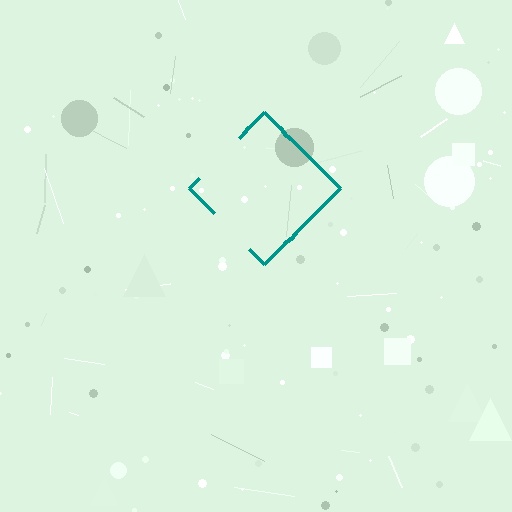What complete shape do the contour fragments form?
The contour fragments form a diamond.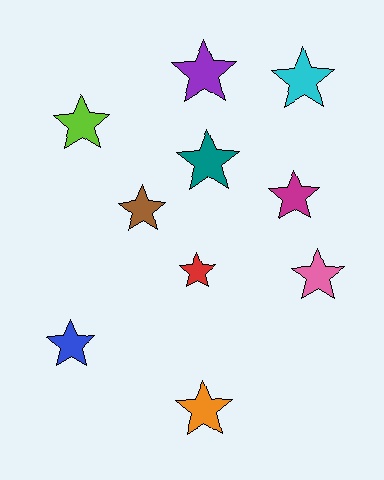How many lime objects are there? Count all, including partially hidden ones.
There is 1 lime object.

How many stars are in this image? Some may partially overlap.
There are 10 stars.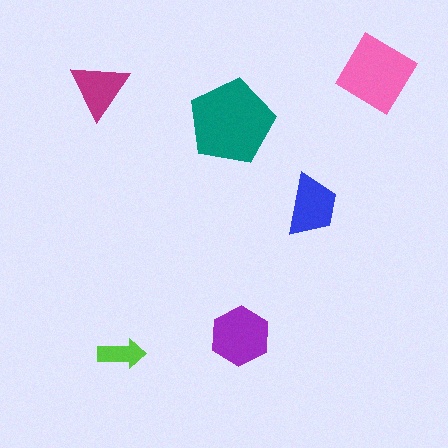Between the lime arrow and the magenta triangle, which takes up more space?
The magenta triangle.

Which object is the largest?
The teal pentagon.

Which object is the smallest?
The lime arrow.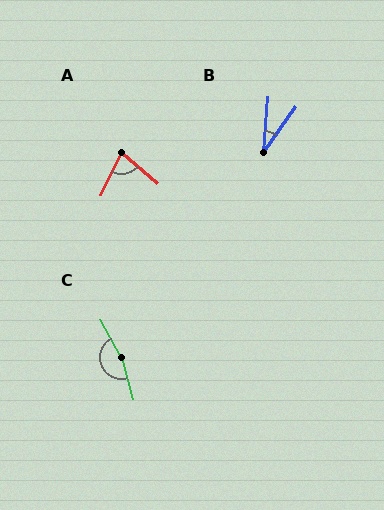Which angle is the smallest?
B, at approximately 31 degrees.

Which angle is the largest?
C, at approximately 167 degrees.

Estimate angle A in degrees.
Approximately 75 degrees.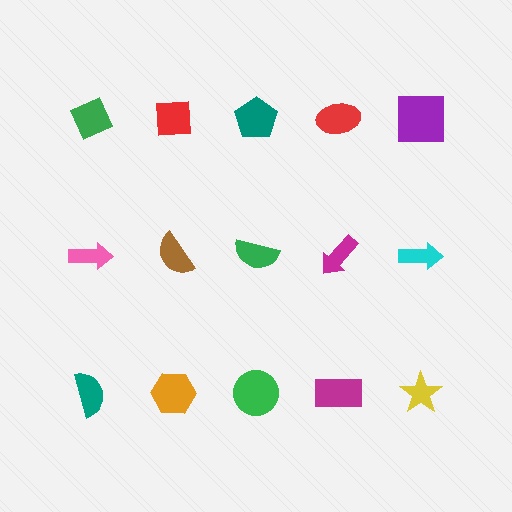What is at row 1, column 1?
A green diamond.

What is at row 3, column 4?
A magenta rectangle.